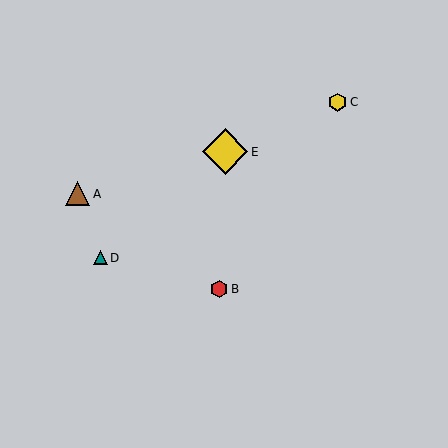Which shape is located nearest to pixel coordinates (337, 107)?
The yellow hexagon (labeled C) at (338, 102) is nearest to that location.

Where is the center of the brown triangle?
The center of the brown triangle is at (78, 194).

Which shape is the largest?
The yellow diamond (labeled E) is the largest.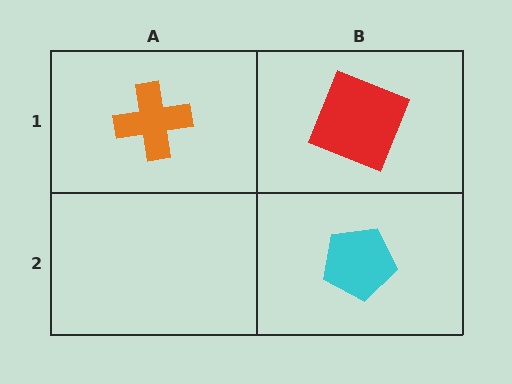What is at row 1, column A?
An orange cross.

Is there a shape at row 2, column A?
No, that cell is empty.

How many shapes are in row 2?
1 shape.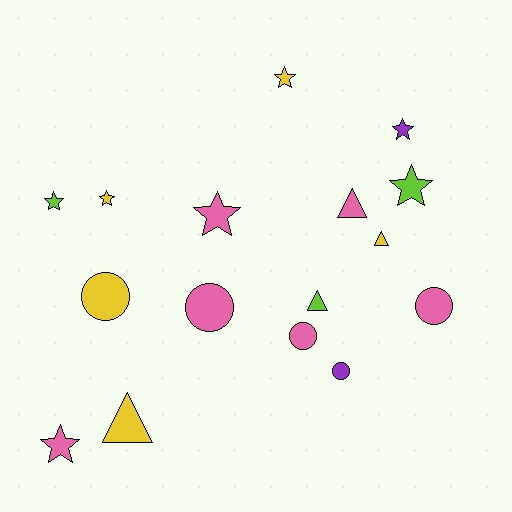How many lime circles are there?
There are no lime circles.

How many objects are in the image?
There are 16 objects.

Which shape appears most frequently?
Star, with 7 objects.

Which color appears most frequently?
Pink, with 6 objects.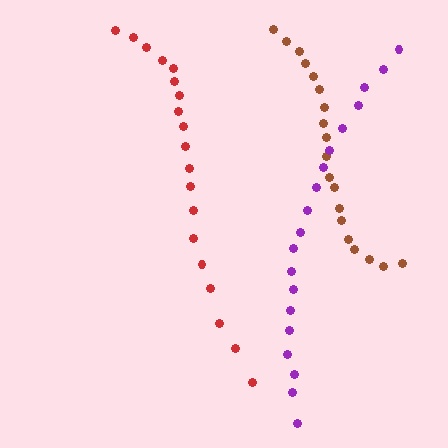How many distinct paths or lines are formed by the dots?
There are 3 distinct paths.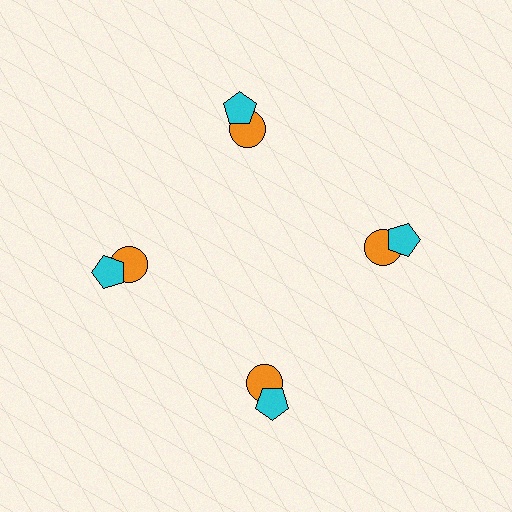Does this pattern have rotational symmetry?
Yes, this pattern has 4-fold rotational symmetry. It looks the same after rotating 90 degrees around the center.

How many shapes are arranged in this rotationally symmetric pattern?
There are 8 shapes, arranged in 4 groups of 2.